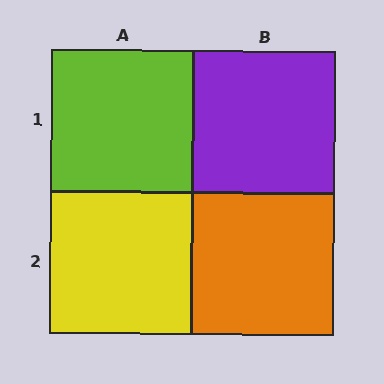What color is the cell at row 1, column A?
Lime.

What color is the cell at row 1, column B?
Purple.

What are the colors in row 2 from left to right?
Yellow, orange.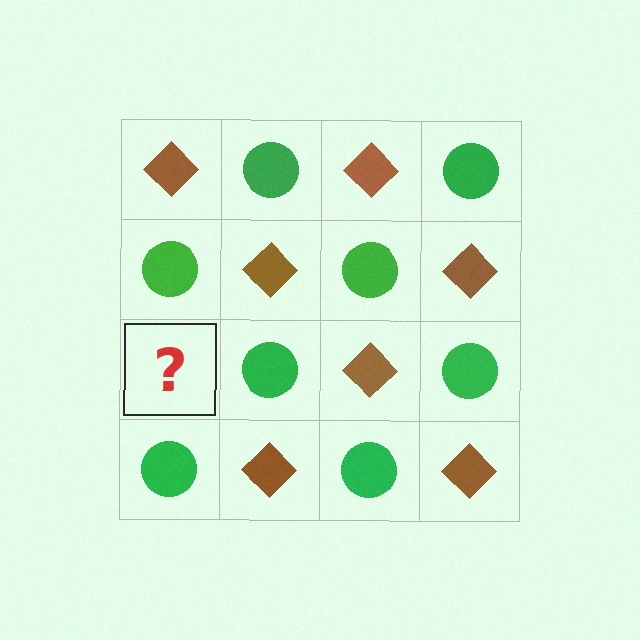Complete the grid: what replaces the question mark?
The question mark should be replaced with a brown diamond.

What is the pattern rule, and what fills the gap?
The rule is that it alternates brown diamond and green circle in a checkerboard pattern. The gap should be filled with a brown diamond.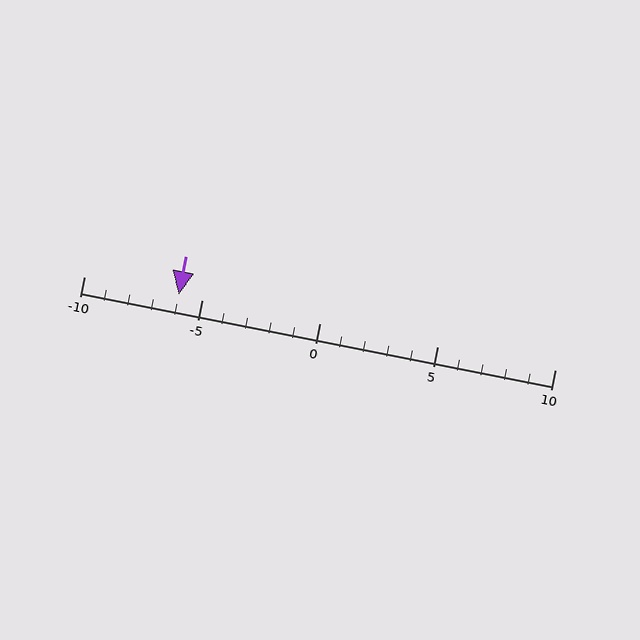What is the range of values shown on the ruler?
The ruler shows values from -10 to 10.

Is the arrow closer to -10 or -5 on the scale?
The arrow is closer to -5.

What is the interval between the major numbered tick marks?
The major tick marks are spaced 5 units apart.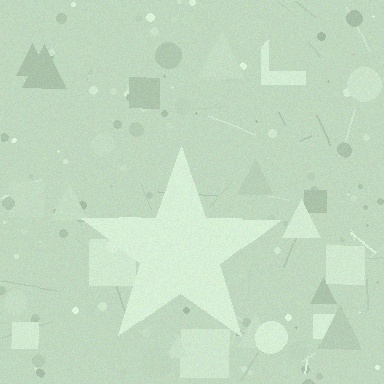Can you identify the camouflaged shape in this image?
The camouflaged shape is a star.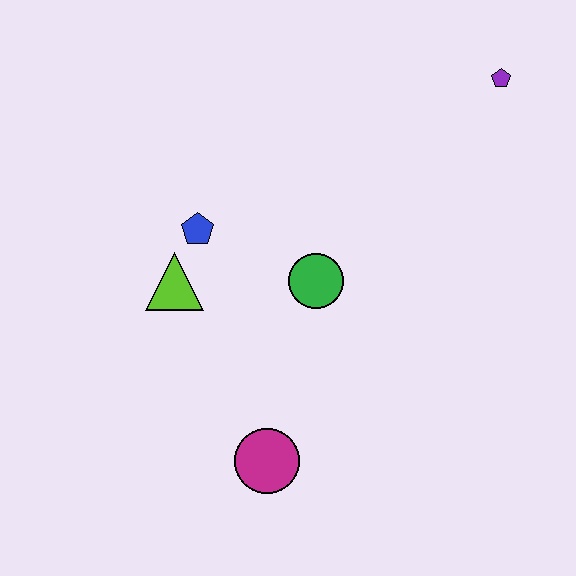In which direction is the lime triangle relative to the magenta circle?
The lime triangle is above the magenta circle.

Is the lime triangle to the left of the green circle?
Yes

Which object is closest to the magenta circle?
The green circle is closest to the magenta circle.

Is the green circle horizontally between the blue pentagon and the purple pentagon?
Yes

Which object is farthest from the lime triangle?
The purple pentagon is farthest from the lime triangle.